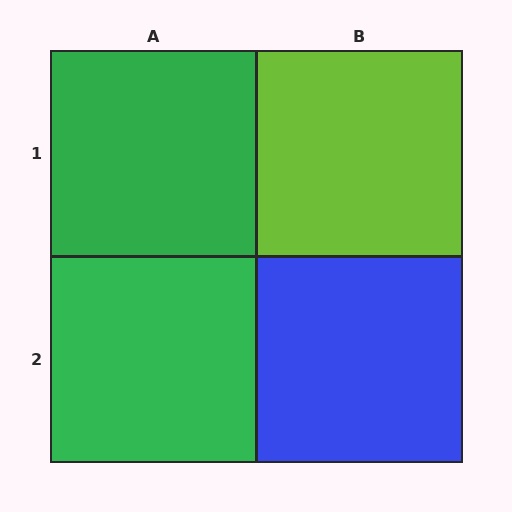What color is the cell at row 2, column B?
Blue.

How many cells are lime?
1 cell is lime.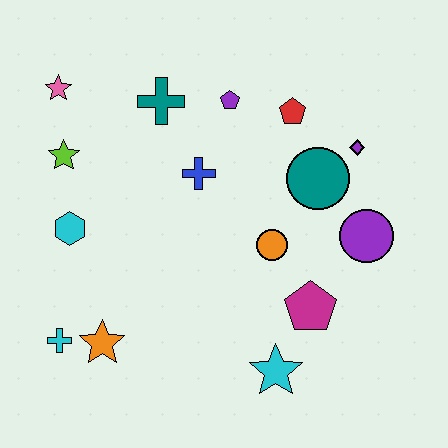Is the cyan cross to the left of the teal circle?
Yes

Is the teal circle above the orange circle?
Yes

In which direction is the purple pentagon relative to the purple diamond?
The purple pentagon is to the left of the purple diamond.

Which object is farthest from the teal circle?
The cyan cross is farthest from the teal circle.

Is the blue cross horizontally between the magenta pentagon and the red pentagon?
No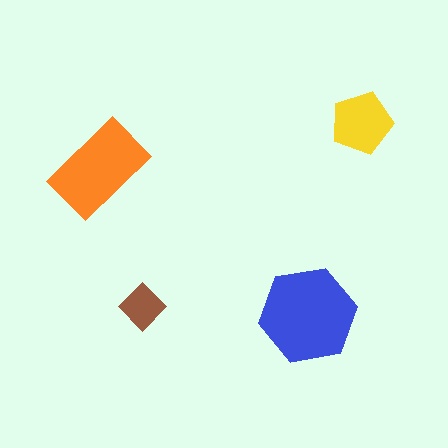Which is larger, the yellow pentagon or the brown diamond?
The yellow pentagon.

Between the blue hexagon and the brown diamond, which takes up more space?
The blue hexagon.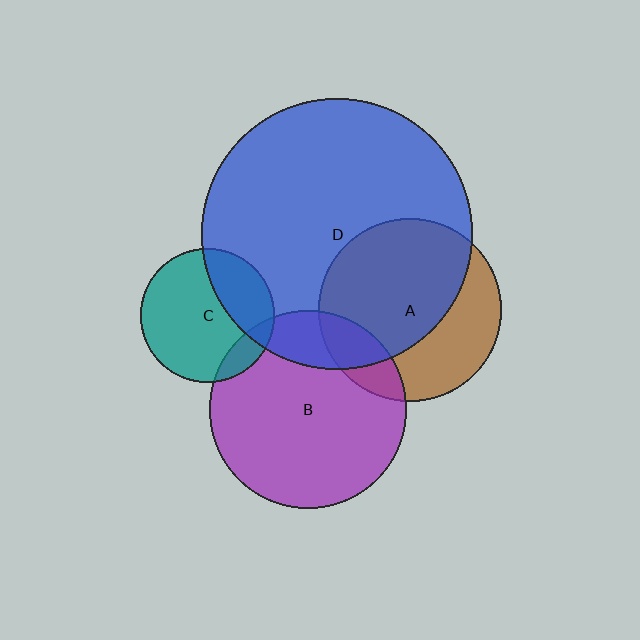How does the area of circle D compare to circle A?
Approximately 2.2 times.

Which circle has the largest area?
Circle D (blue).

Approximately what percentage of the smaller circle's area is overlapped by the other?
Approximately 15%.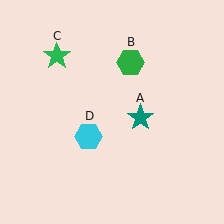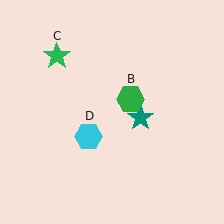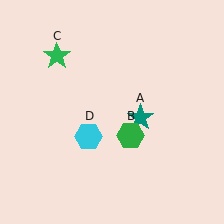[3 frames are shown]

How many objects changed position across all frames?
1 object changed position: green hexagon (object B).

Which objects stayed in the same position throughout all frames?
Teal star (object A) and green star (object C) and cyan hexagon (object D) remained stationary.